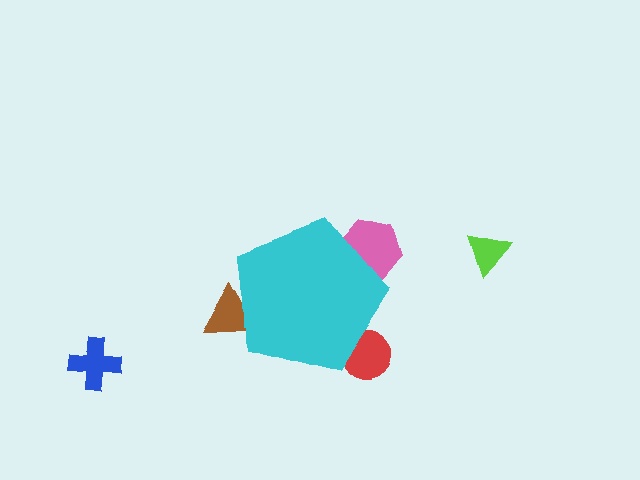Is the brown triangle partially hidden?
Yes, the brown triangle is partially hidden behind the cyan pentagon.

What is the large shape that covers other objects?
A cyan pentagon.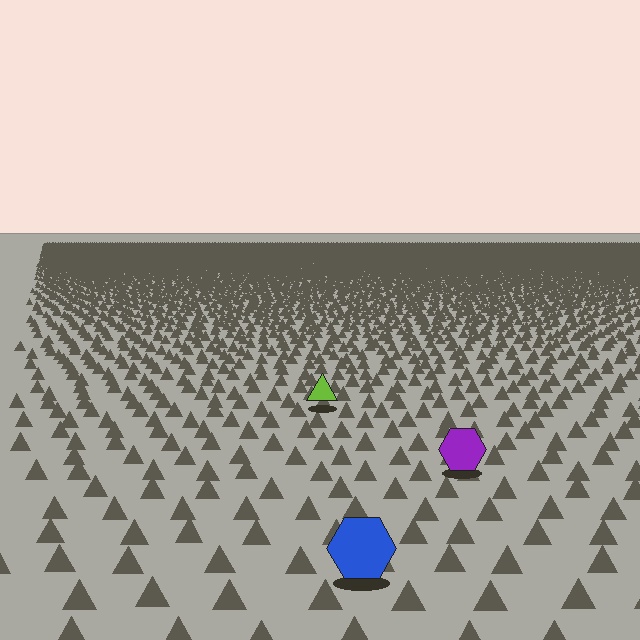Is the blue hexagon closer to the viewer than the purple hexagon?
Yes. The blue hexagon is closer — you can tell from the texture gradient: the ground texture is coarser near it.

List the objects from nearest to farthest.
From nearest to farthest: the blue hexagon, the purple hexagon, the lime triangle.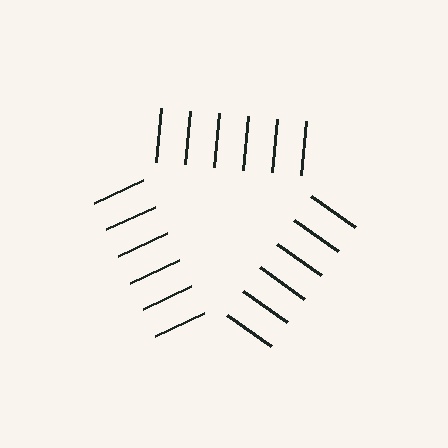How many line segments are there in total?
18 — 6 along each of the 3 edges.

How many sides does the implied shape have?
3 sides — the line-ends trace a triangle.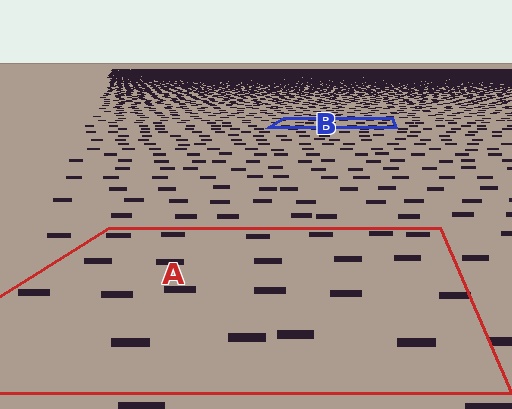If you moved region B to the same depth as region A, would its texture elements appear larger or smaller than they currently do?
They would appear larger. At a closer depth, the same texture elements are projected at a bigger on-screen size.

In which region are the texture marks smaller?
The texture marks are smaller in region B, because it is farther away.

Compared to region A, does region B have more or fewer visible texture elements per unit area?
Region B has more texture elements per unit area — they are packed more densely because it is farther away.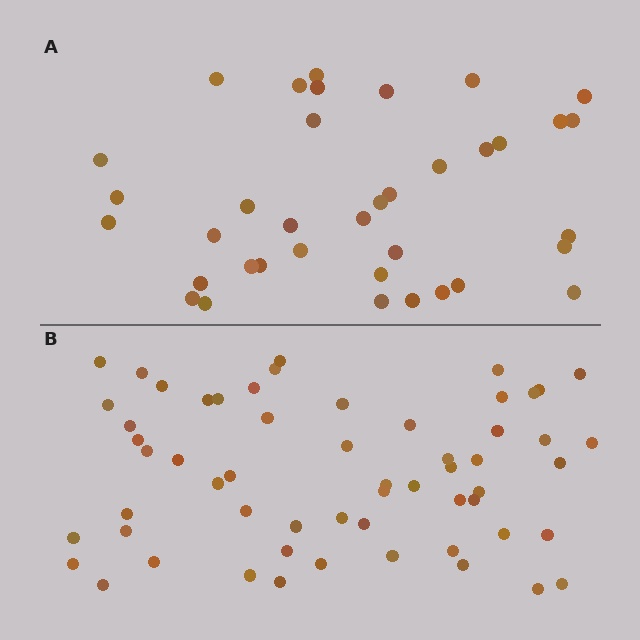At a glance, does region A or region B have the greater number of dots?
Region B (the bottom region) has more dots.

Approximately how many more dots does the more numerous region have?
Region B has approximately 20 more dots than region A.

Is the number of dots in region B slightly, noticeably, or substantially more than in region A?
Region B has substantially more. The ratio is roughly 1.6 to 1.